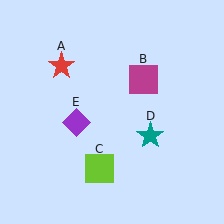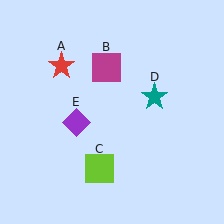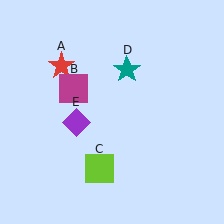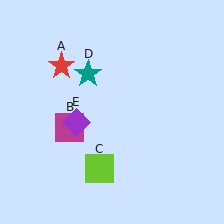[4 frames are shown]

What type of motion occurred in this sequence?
The magenta square (object B), teal star (object D) rotated counterclockwise around the center of the scene.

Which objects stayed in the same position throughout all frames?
Red star (object A) and lime square (object C) and purple diamond (object E) remained stationary.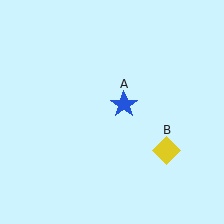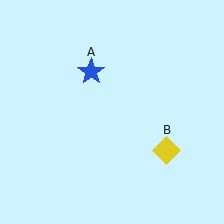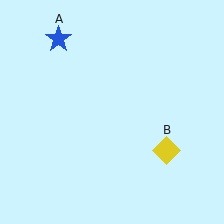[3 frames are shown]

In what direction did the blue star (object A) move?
The blue star (object A) moved up and to the left.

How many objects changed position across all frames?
1 object changed position: blue star (object A).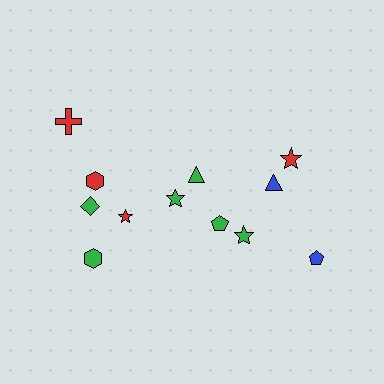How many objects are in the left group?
There are 5 objects.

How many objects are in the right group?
There are 7 objects.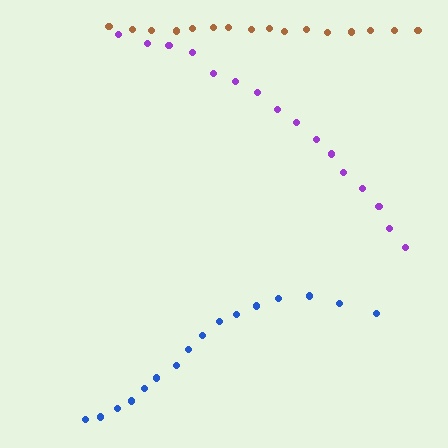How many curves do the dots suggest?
There are 3 distinct paths.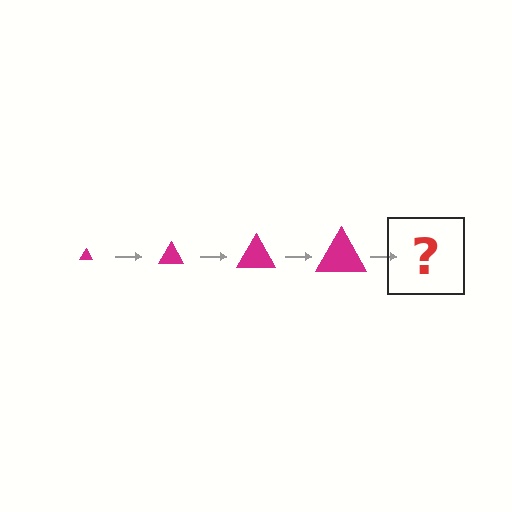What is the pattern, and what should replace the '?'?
The pattern is that the triangle gets progressively larger each step. The '?' should be a magenta triangle, larger than the previous one.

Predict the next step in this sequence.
The next step is a magenta triangle, larger than the previous one.